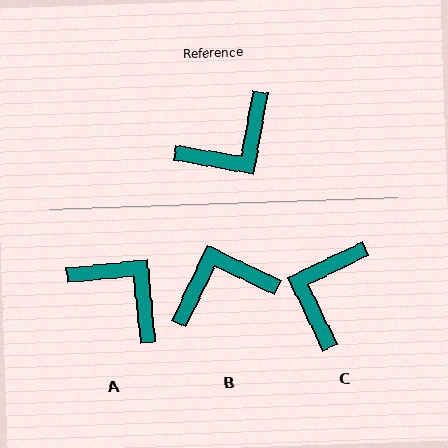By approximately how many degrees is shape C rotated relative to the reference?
Approximately 145 degrees clockwise.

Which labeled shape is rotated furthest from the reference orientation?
B, about 165 degrees away.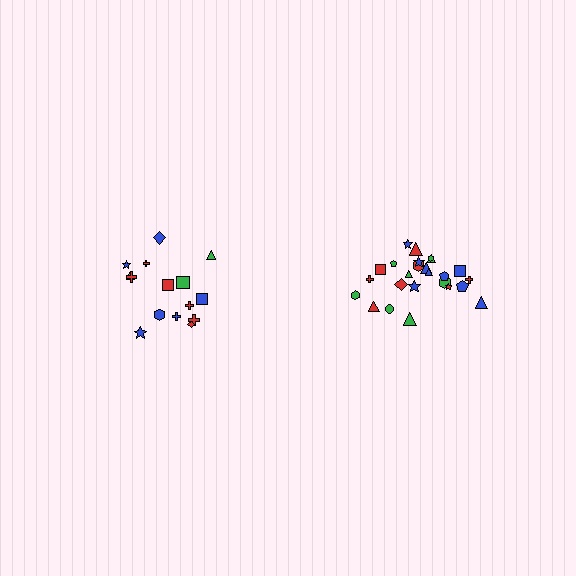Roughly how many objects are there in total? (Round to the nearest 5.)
Roughly 40 objects in total.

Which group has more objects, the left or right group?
The right group.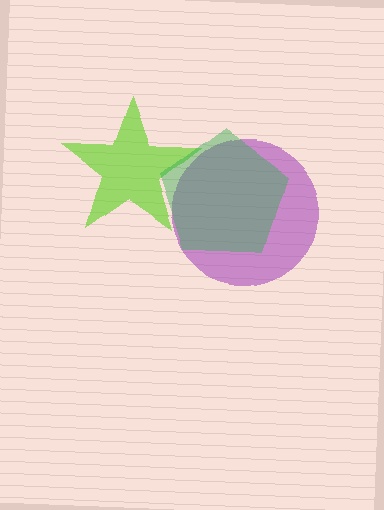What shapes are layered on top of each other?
The layered shapes are: a purple circle, a lime star, a green pentagon.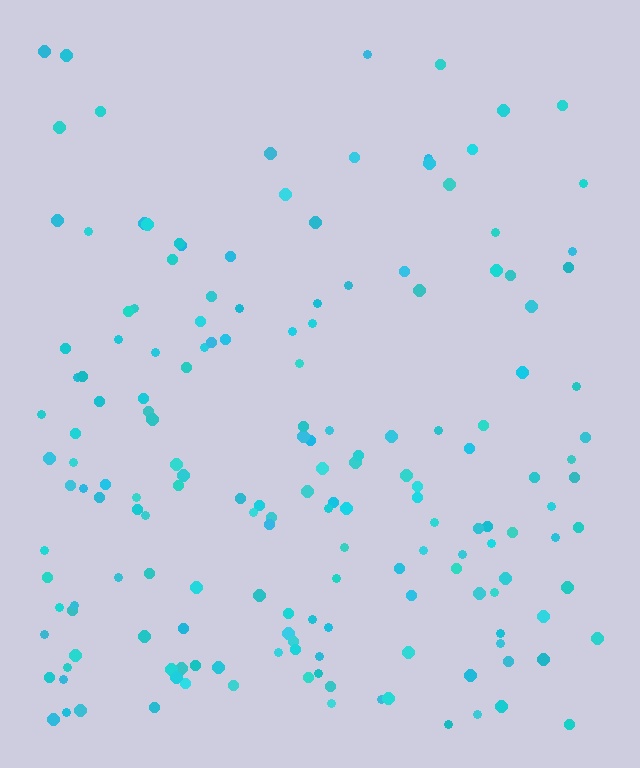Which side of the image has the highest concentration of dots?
The bottom.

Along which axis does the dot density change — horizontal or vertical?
Vertical.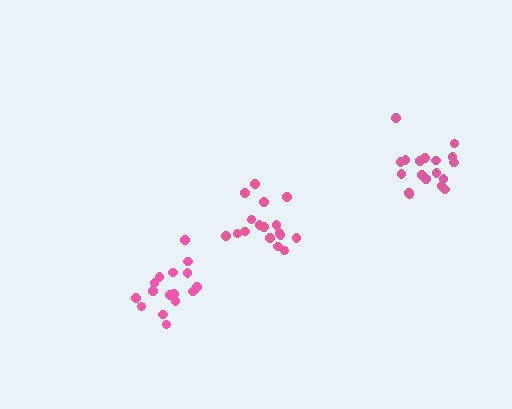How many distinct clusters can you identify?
There are 3 distinct clusters.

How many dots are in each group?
Group 1: 18 dots, Group 2: 17 dots, Group 3: 16 dots (51 total).